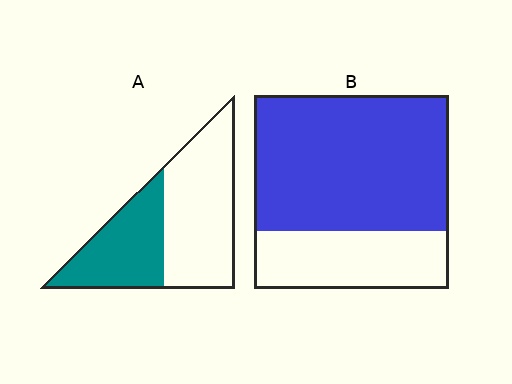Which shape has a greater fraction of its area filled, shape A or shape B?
Shape B.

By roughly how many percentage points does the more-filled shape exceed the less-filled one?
By roughly 30 percentage points (B over A).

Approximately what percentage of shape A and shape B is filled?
A is approximately 40% and B is approximately 70%.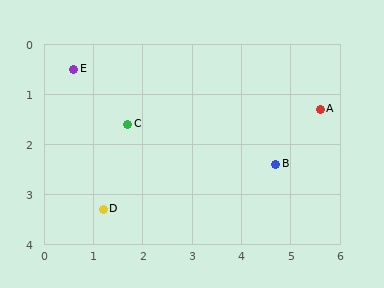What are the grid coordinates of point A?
Point A is at approximately (5.6, 1.3).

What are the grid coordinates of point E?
Point E is at approximately (0.6, 0.5).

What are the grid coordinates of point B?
Point B is at approximately (4.7, 2.4).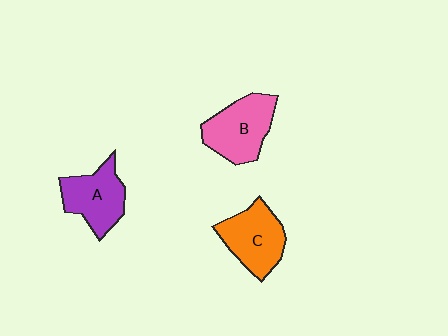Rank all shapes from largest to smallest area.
From largest to smallest: B (pink), C (orange), A (purple).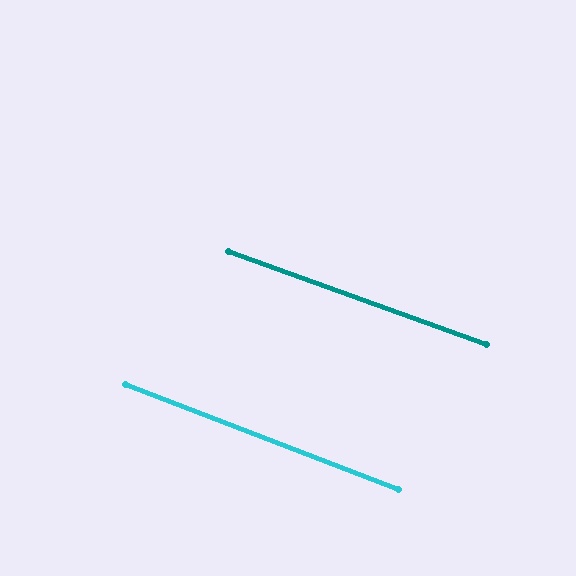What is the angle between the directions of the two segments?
Approximately 1 degree.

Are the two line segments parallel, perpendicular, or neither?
Parallel — their directions differ by only 1.1°.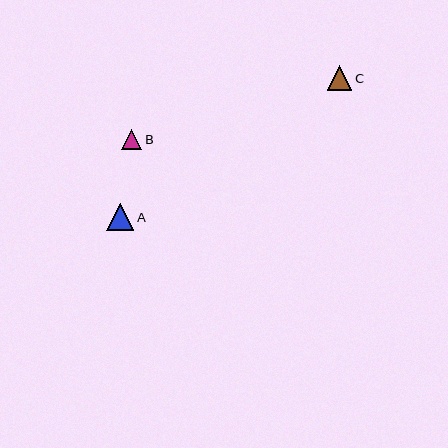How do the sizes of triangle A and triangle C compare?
Triangle A and triangle C are approximately the same size.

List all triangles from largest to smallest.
From largest to smallest: A, C, B.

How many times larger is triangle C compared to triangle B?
Triangle C is approximately 1.2 times the size of triangle B.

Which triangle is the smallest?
Triangle B is the smallest with a size of approximately 20 pixels.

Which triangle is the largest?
Triangle A is the largest with a size of approximately 27 pixels.